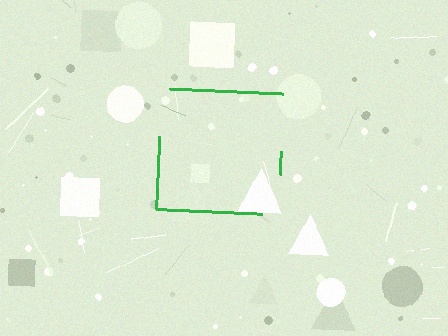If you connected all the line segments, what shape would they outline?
They would outline a square.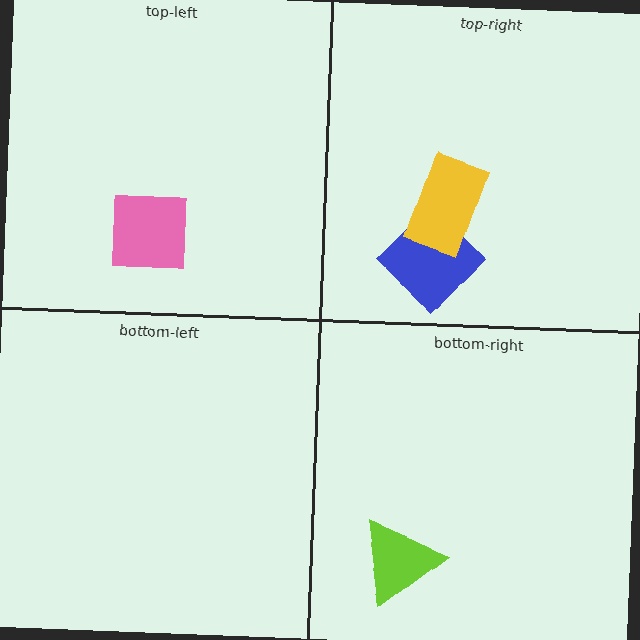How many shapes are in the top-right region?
2.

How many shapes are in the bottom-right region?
1.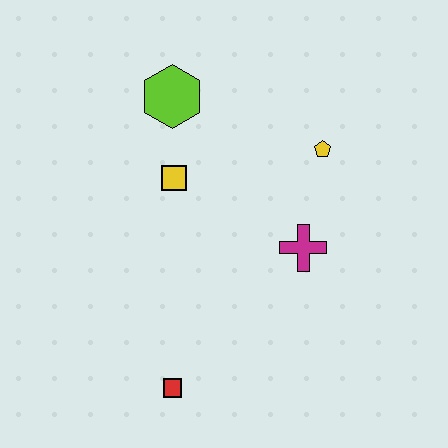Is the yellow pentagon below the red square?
No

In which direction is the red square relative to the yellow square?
The red square is below the yellow square.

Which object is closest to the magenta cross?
The yellow pentagon is closest to the magenta cross.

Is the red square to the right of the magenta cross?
No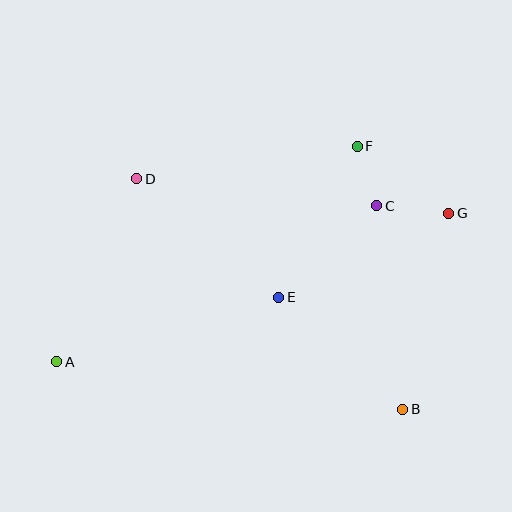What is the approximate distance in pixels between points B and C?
The distance between B and C is approximately 206 pixels.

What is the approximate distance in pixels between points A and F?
The distance between A and F is approximately 369 pixels.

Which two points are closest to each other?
Points C and F are closest to each other.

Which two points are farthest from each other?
Points A and G are farthest from each other.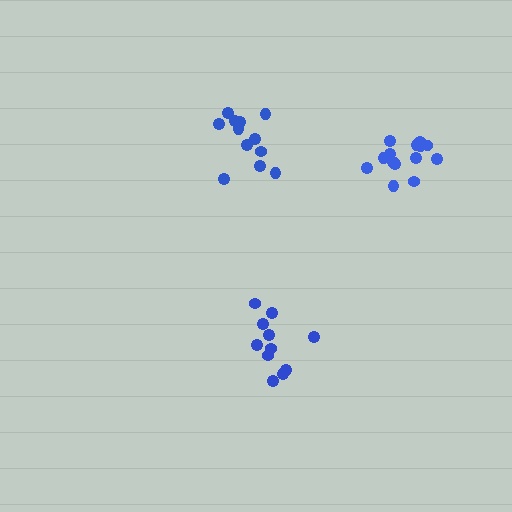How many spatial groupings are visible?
There are 3 spatial groupings.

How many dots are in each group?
Group 1: 14 dots, Group 2: 12 dots, Group 3: 11 dots (37 total).